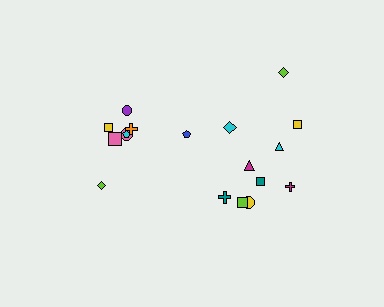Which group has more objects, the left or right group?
The right group.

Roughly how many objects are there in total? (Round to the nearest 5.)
Roughly 20 objects in total.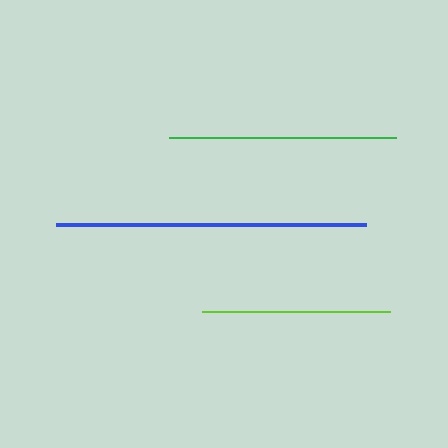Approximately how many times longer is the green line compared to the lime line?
The green line is approximately 1.2 times the length of the lime line.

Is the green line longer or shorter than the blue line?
The blue line is longer than the green line.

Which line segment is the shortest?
The lime line is the shortest at approximately 189 pixels.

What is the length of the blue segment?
The blue segment is approximately 310 pixels long.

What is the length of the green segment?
The green segment is approximately 227 pixels long.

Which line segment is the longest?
The blue line is the longest at approximately 310 pixels.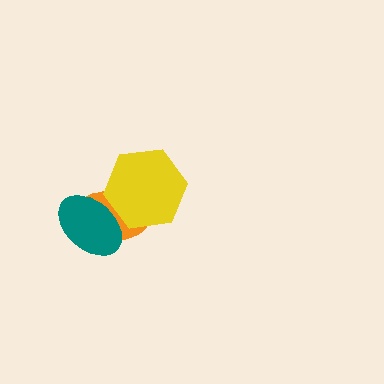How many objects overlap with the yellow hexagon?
2 objects overlap with the yellow hexagon.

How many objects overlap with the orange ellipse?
2 objects overlap with the orange ellipse.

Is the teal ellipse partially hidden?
No, no other shape covers it.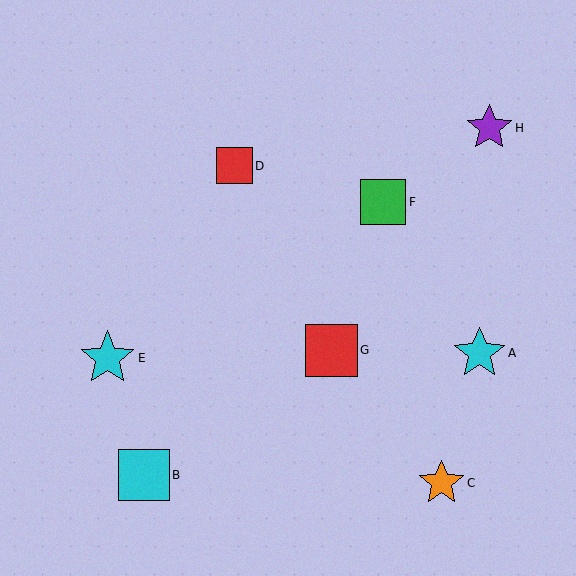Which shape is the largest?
The cyan star (labeled E) is the largest.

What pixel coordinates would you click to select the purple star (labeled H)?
Click at (489, 128) to select the purple star H.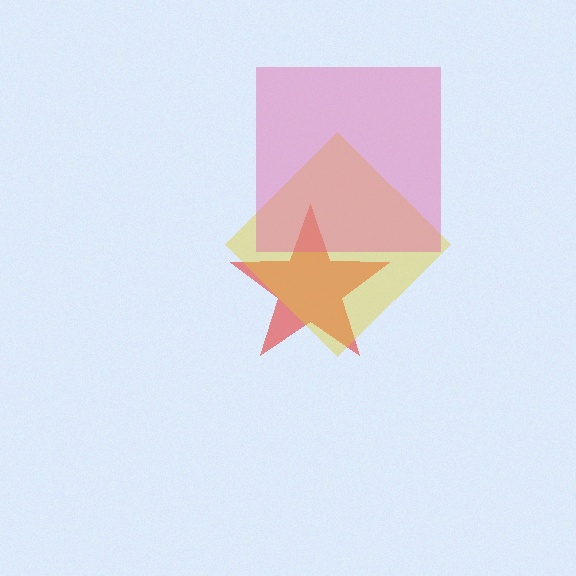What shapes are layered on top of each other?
The layered shapes are: a red star, a yellow diamond, a pink square.